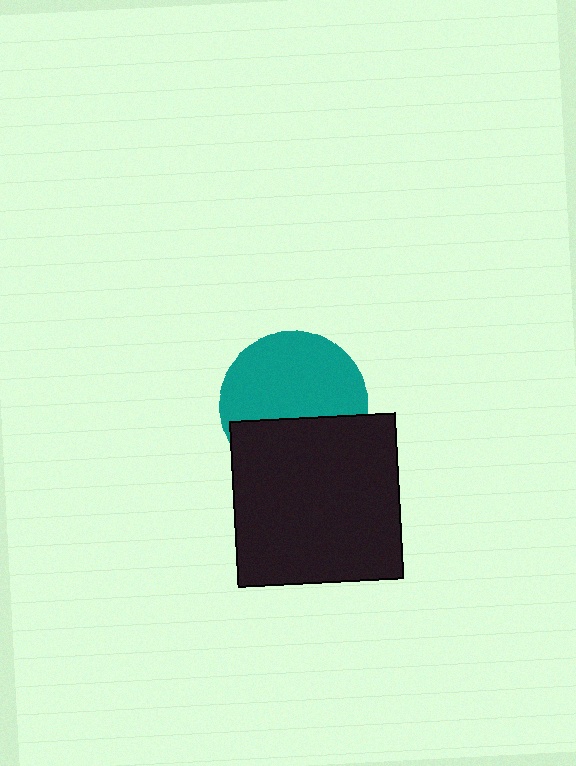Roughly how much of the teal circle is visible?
About half of it is visible (roughly 61%).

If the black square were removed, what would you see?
You would see the complete teal circle.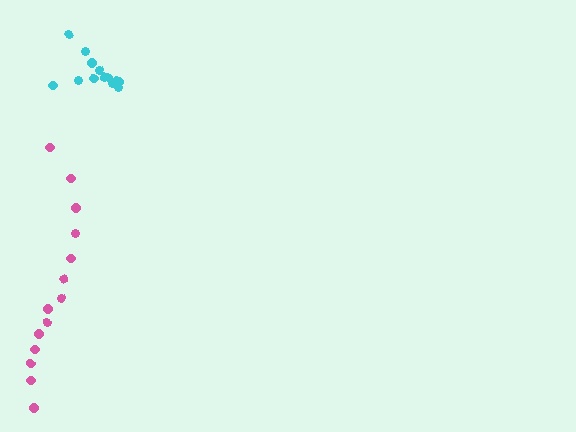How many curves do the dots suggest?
There are 2 distinct paths.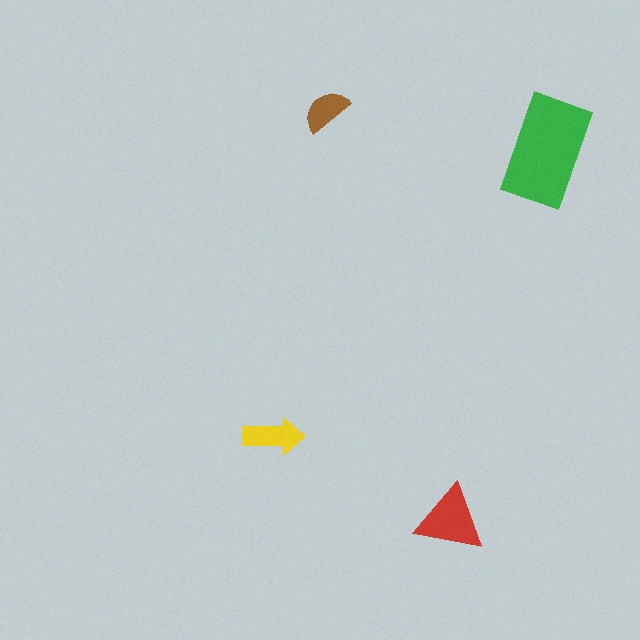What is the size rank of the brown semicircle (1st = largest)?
4th.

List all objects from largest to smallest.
The green rectangle, the red triangle, the yellow arrow, the brown semicircle.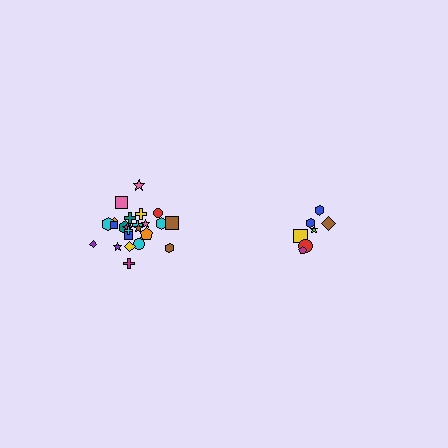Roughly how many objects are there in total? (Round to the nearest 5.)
Roughly 30 objects in total.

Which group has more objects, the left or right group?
The left group.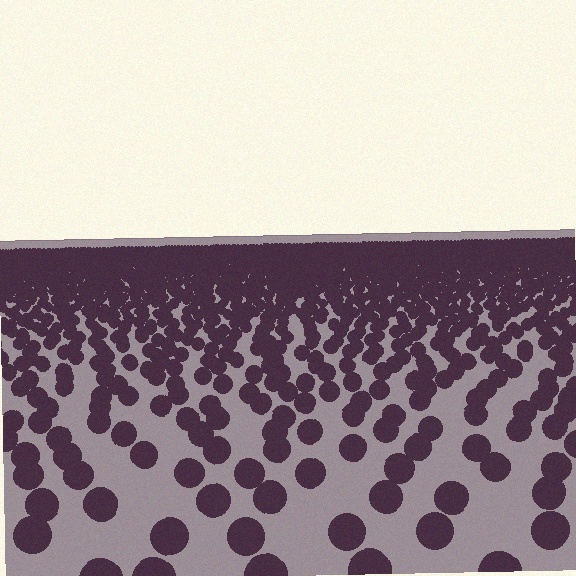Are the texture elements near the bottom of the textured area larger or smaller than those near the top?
Larger. Near the bottom, elements are closer to the viewer and appear at a bigger on-screen size.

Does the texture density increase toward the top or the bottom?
Density increases toward the top.